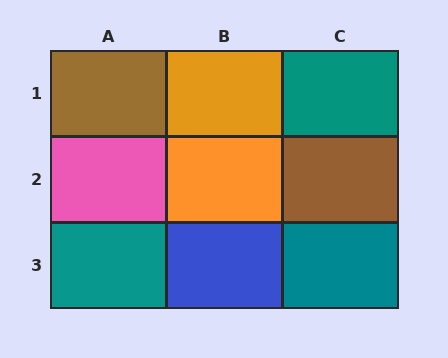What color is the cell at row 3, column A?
Teal.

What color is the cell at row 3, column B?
Blue.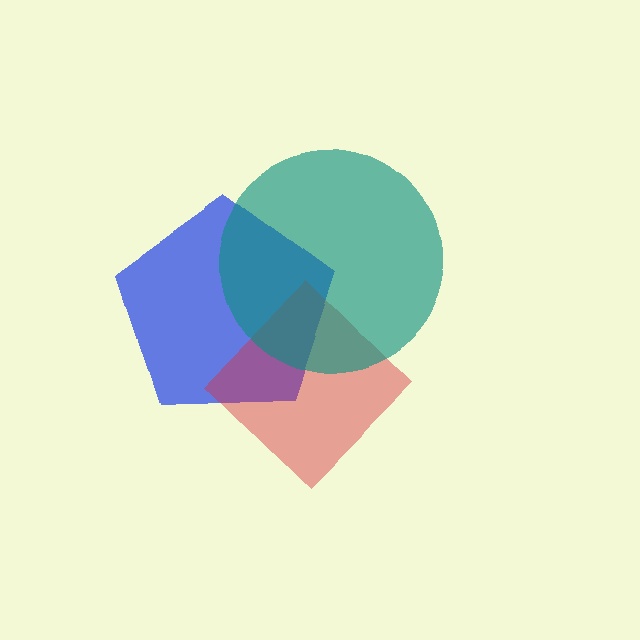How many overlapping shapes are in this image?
There are 3 overlapping shapes in the image.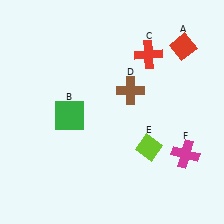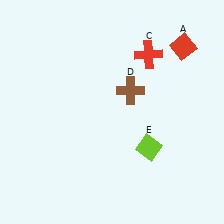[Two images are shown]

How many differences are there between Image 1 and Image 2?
There are 2 differences between the two images.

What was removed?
The green square (B), the magenta cross (F) were removed in Image 2.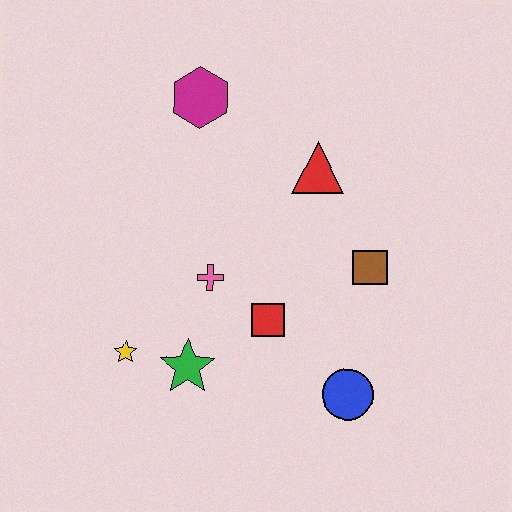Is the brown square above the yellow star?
Yes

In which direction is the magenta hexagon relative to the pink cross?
The magenta hexagon is above the pink cross.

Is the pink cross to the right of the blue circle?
No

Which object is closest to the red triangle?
The brown square is closest to the red triangle.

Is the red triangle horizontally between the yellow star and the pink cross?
No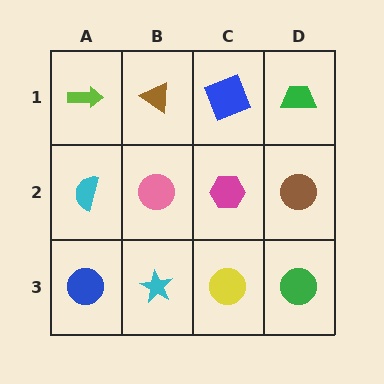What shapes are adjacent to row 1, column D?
A brown circle (row 2, column D), a blue square (row 1, column C).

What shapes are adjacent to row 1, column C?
A magenta hexagon (row 2, column C), a brown triangle (row 1, column B), a green trapezoid (row 1, column D).